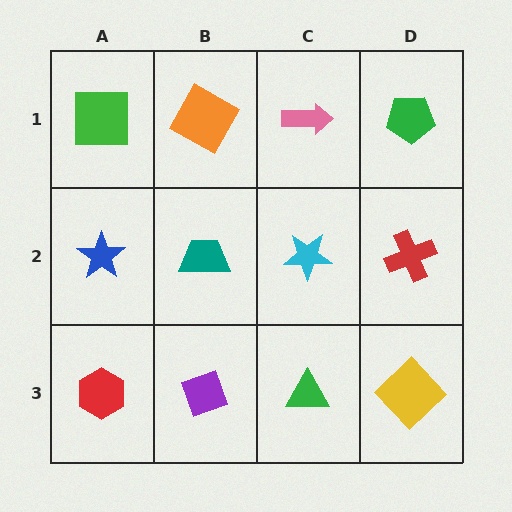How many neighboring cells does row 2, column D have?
3.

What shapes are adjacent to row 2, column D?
A green pentagon (row 1, column D), a yellow diamond (row 3, column D), a cyan star (row 2, column C).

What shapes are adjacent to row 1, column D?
A red cross (row 2, column D), a pink arrow (row 1, column C).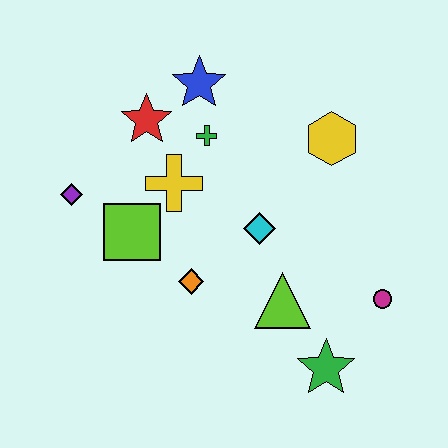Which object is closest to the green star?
The lime triangle is closest to the green star.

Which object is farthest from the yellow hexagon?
The purple diamond is farthest from the yellow hexagon.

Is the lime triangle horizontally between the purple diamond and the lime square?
No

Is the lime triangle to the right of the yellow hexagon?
No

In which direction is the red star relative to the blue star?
The red star is to the left of the blue star.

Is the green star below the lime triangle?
Yes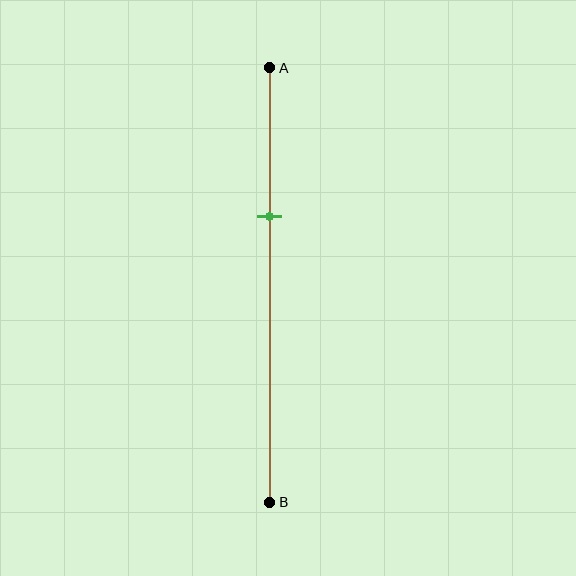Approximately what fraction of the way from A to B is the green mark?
The green mark is approximately 35% of the way from A to B.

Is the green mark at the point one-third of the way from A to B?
Yes, the mark is approximately at the one-third point.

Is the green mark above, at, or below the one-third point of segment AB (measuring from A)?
The green mark is approximately at the one-third point of segment AB.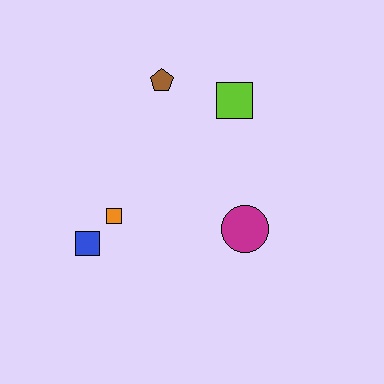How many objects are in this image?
There are 5 objects.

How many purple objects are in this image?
There are no purple objects.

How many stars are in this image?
There are no stars.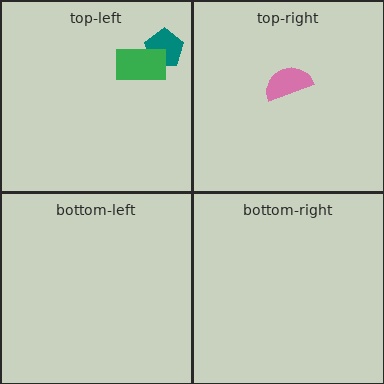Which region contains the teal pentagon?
The top-left region.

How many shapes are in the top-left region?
2.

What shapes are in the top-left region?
The teal pentagon, the green rectangle.